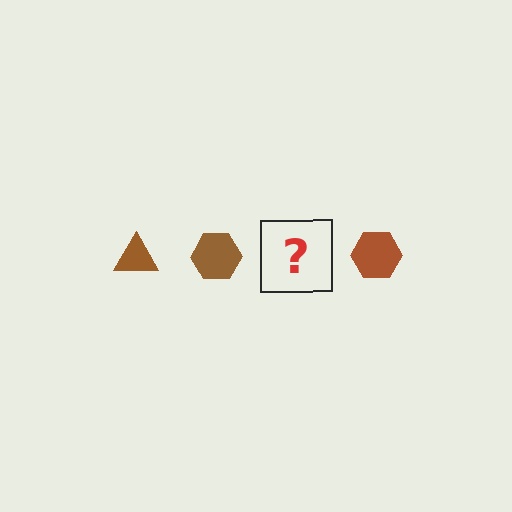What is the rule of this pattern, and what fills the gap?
The rule is that the pattern cycles through triangle, hexagon shapes in brown. The gap should be filled with a brown triangle.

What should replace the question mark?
The question mark should be replaced with a brown triangle.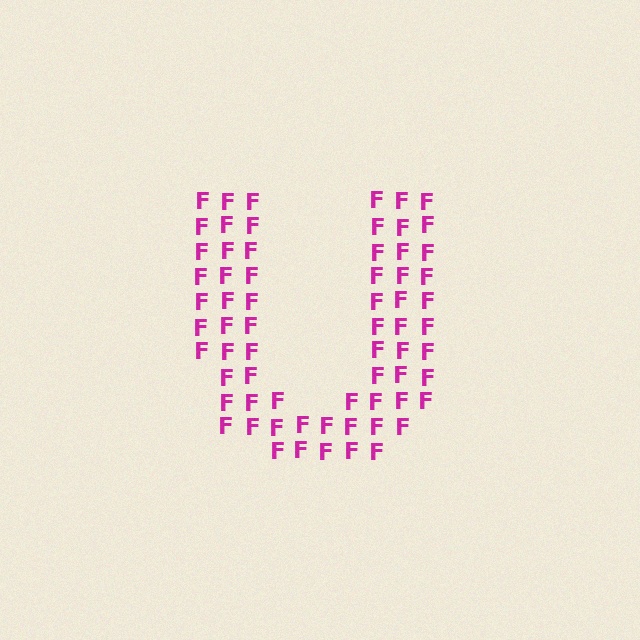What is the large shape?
The large shape is the letter U.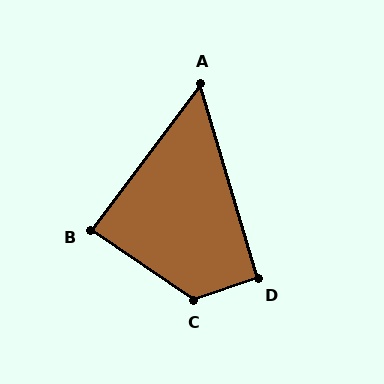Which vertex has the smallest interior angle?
A, at approximately 53 degrees.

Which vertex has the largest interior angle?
C, at approximately 127 degrees.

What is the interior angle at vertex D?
Approximately 93 degrees (approximately right).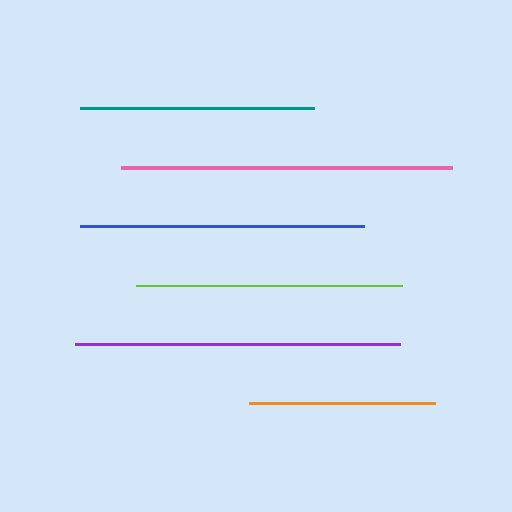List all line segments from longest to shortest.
From longest to shortest: pink, purple, blue, lime, teal, orange.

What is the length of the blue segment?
The blue segment is approximately 284 pixels long.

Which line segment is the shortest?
The orange line is the shortest at approximately 186 pixels.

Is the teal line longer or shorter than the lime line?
The lime line is longer than the teal line.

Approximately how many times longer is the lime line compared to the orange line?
The lime line is approximately 1.4 times the length of the orange line.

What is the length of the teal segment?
The teal segment is approximately 234 pixels long.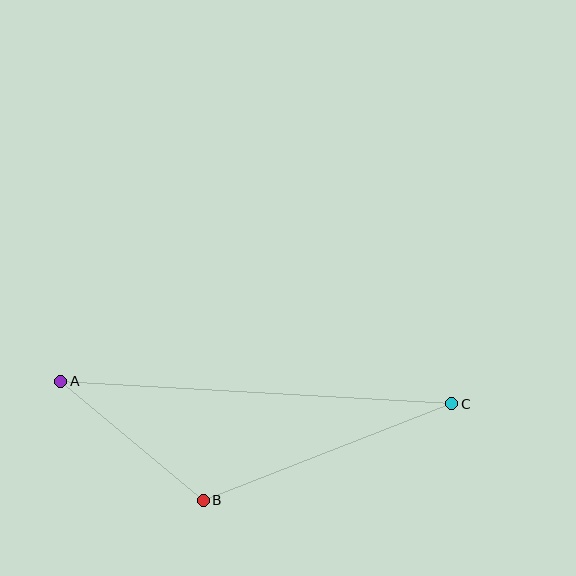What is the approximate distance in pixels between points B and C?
The distance between B and C is approximately 266 pixels.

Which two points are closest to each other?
Points A and B are closest to each other.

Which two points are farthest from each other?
Points A and C are farthest from each other.